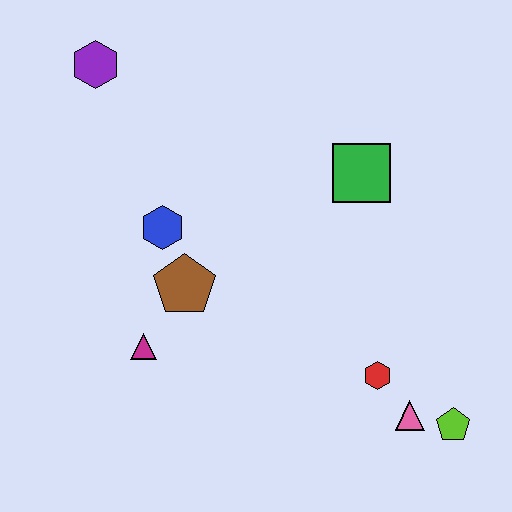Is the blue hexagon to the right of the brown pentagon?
No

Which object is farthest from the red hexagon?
The purple hexagon is farthest from the red hexagon.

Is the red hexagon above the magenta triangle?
No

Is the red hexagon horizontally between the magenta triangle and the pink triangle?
Yes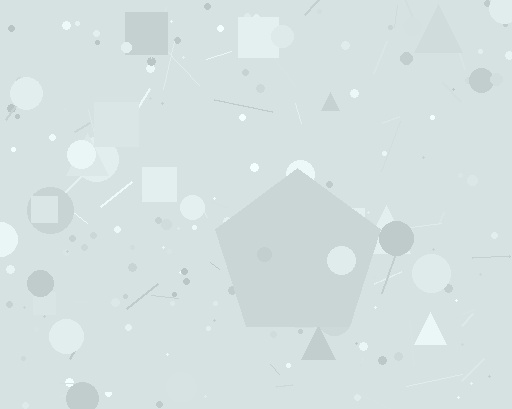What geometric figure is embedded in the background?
A pentagon is embedded in the background.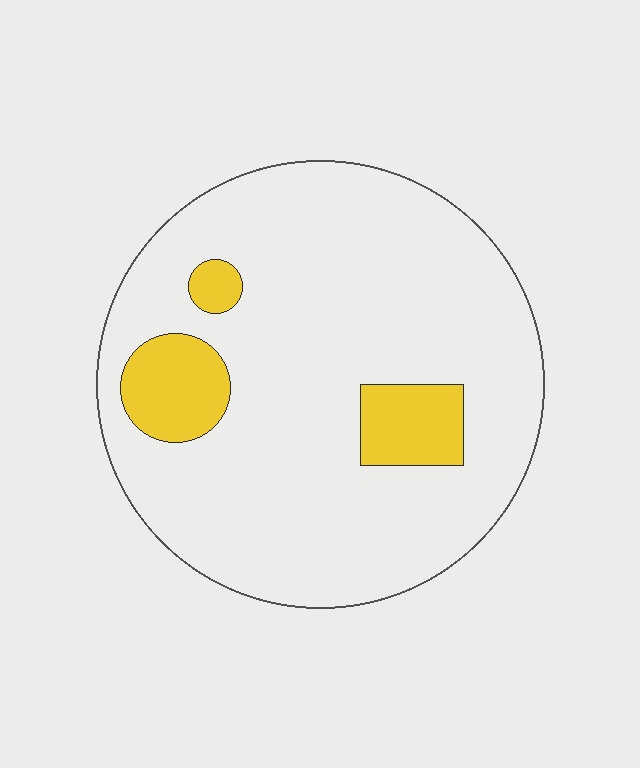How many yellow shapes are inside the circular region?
3.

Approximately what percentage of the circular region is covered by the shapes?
Approximately 15%.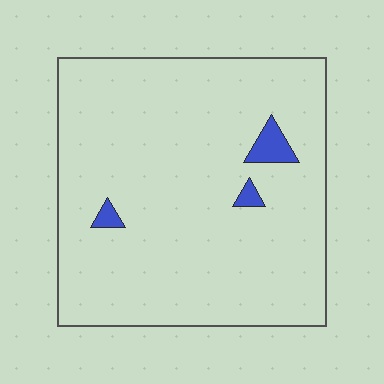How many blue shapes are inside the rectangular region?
3.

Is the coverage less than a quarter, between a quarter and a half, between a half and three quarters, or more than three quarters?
Less than a quarter.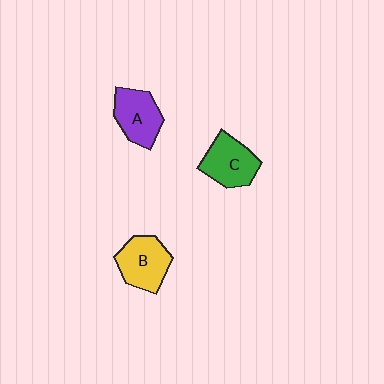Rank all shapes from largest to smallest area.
From largest to smallest: B (yellow), C (green), A (purple).